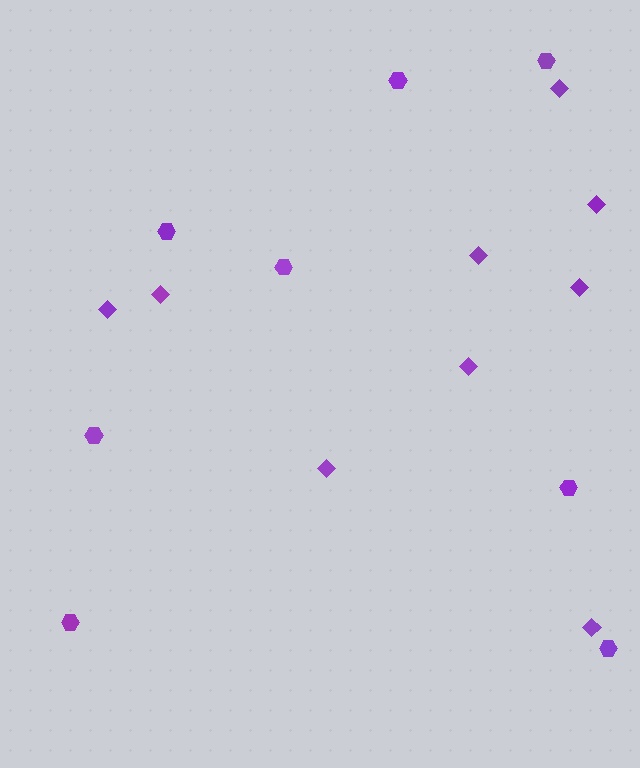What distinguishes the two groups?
There are 2 groups: one group of diamonds (9) and one group of hexagons (8).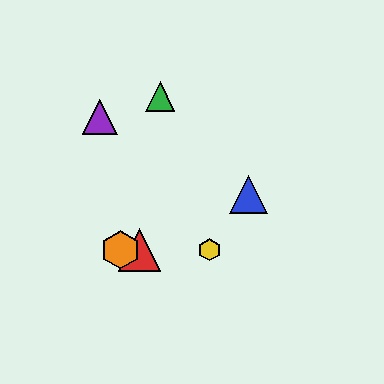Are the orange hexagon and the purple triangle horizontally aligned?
No, the orange hexagon is at y≈250 and the purple triangle is at y≈117.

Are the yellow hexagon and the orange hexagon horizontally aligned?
Yes, both are at y≈250.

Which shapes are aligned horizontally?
The red triangle, the yellow hexagon, the orange hexagon are aligned horizontally.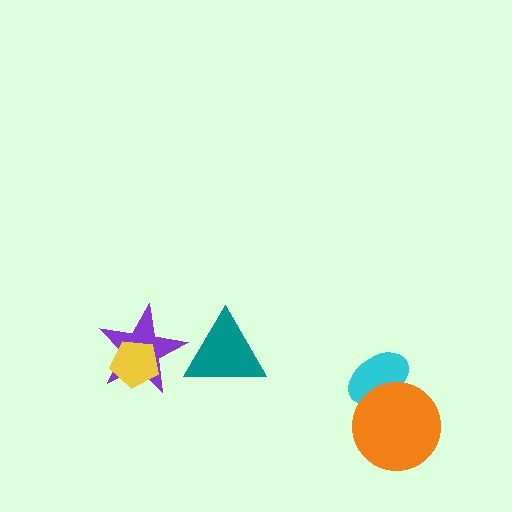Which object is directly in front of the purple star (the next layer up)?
The teal triangle is directly in front of the purple star.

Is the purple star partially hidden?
Yes, it is partially covered by another shape.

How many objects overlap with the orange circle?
1 object overlaps with the orange circle.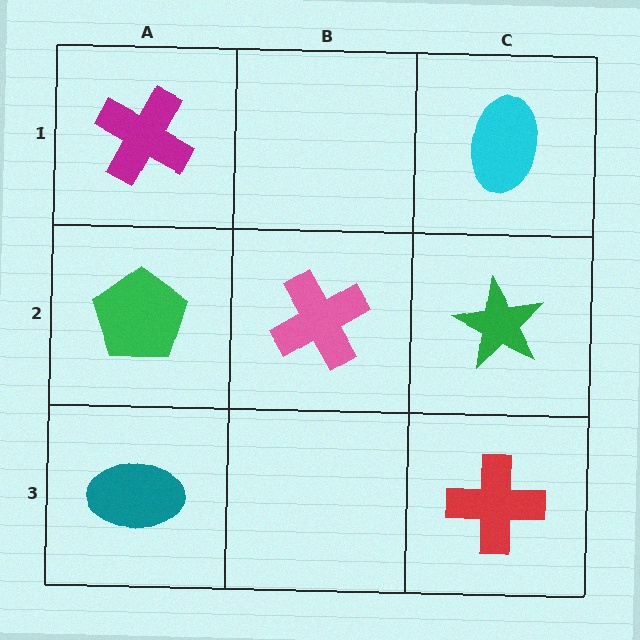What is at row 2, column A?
A green pentagon.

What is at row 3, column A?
A teal ellipse.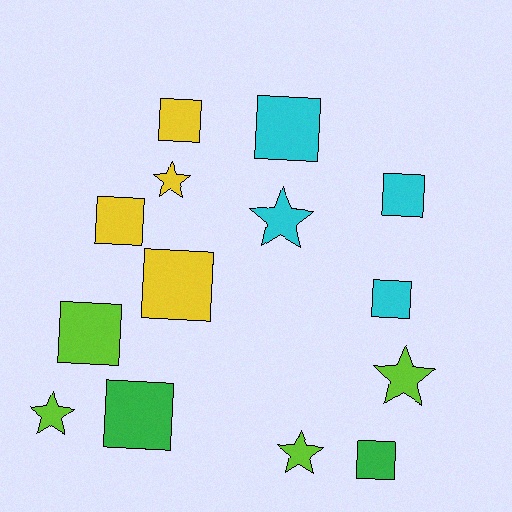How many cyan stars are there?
There is 1 cyan star.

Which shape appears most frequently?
Square, with 9 objects.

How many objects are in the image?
There are 14 objects.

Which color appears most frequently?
Lime, with 4 objects.